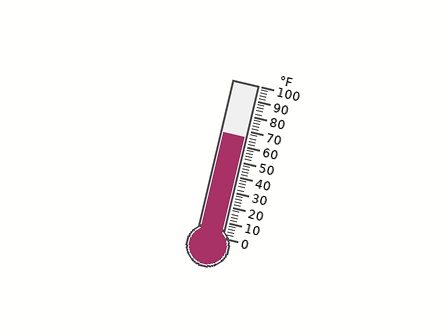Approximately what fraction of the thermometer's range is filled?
The thermometer is filled to approximately 65% of its range.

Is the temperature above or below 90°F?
The temperature is below 90°F.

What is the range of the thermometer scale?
The thermometer scale ranges from 0°F to 100°F.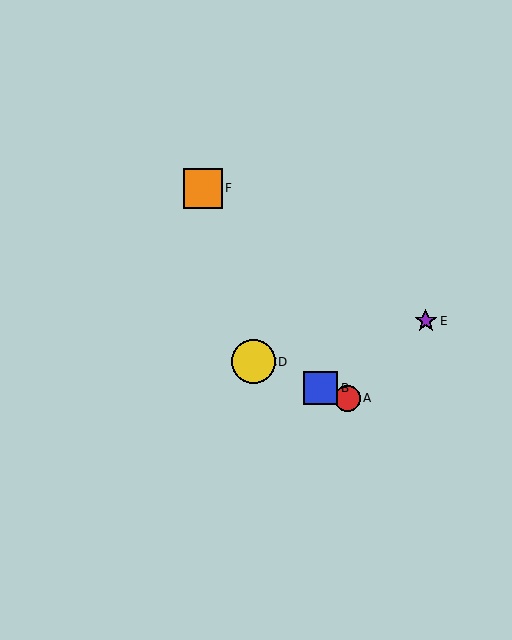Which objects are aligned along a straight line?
Objects A, B, C, D are aligned along a straight line.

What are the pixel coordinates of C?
Object C is at (255, 362).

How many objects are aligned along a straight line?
4 objects (A, B, C, D) are aligned along a straight line.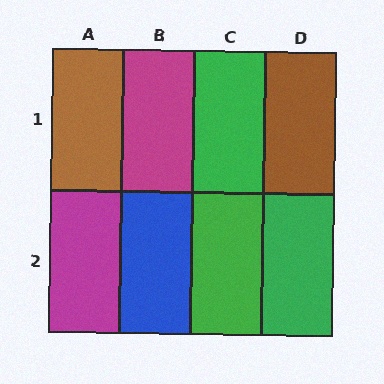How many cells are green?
3 cells are green.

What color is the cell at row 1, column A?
Brown.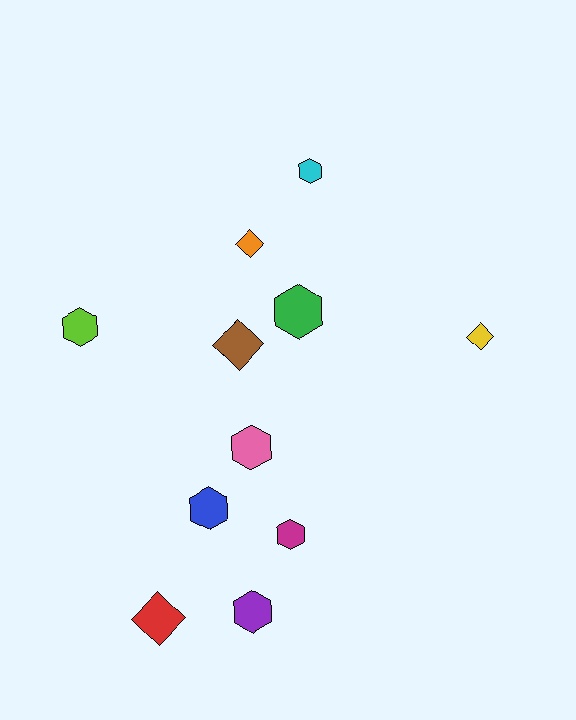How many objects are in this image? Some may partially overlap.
There are 11 objects.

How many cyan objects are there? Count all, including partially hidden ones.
There is 1 cyan object.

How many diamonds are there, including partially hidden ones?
There are 4 diamonds.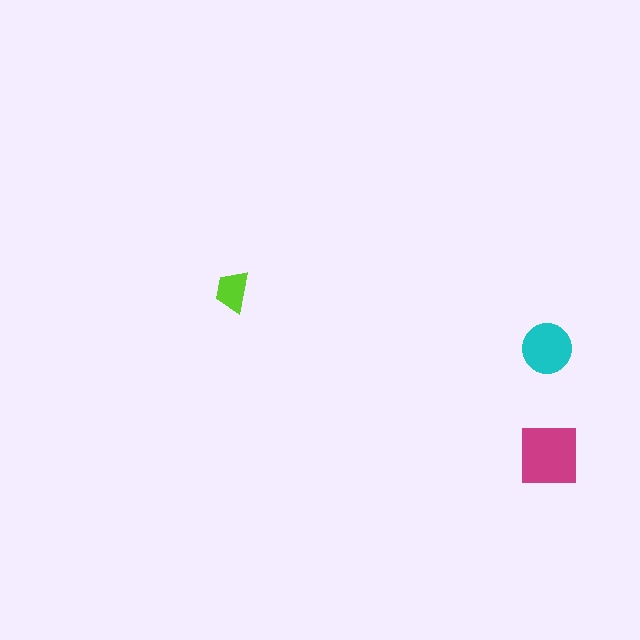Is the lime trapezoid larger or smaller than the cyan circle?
Smaller.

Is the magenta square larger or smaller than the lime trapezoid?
Larger.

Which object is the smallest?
The lime trapezoid.